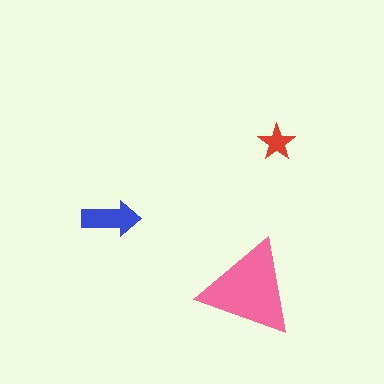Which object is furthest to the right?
The red star is rightmost.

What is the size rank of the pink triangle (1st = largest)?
1st.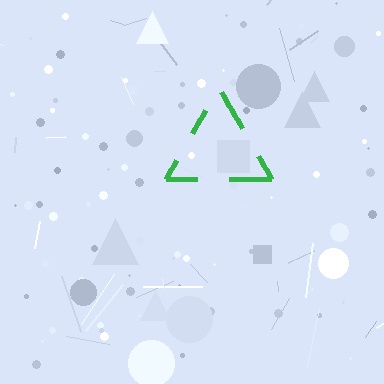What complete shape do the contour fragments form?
The contour fragments form a triangle.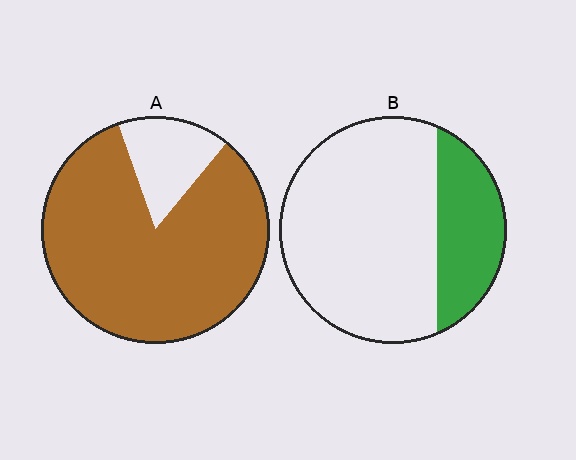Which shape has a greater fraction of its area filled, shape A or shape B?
Shape A.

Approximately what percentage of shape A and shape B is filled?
A is approximately 85% and B is approximately 25%.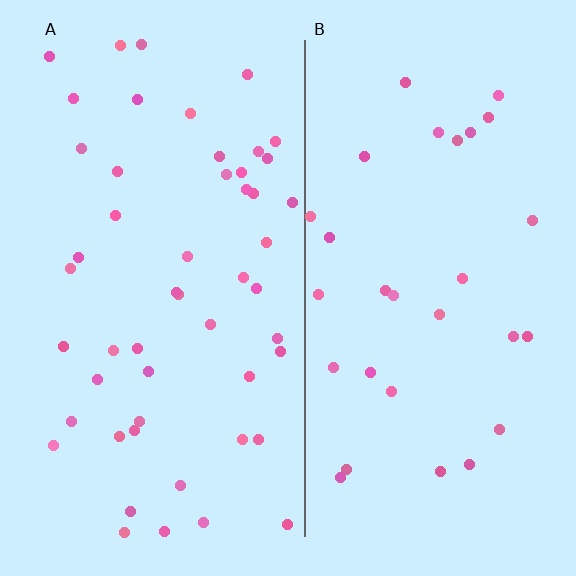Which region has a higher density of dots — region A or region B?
A (the left).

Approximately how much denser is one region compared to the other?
Approximately 1.7× — region A over region B.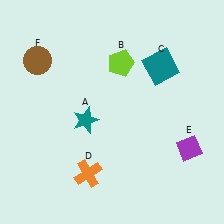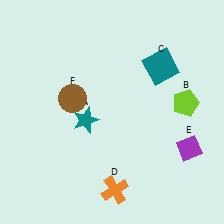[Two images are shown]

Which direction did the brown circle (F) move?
The brown circle (F) moved down.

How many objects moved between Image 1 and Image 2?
3 objects moved between the two images.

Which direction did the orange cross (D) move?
The orange cross (D) moved right.